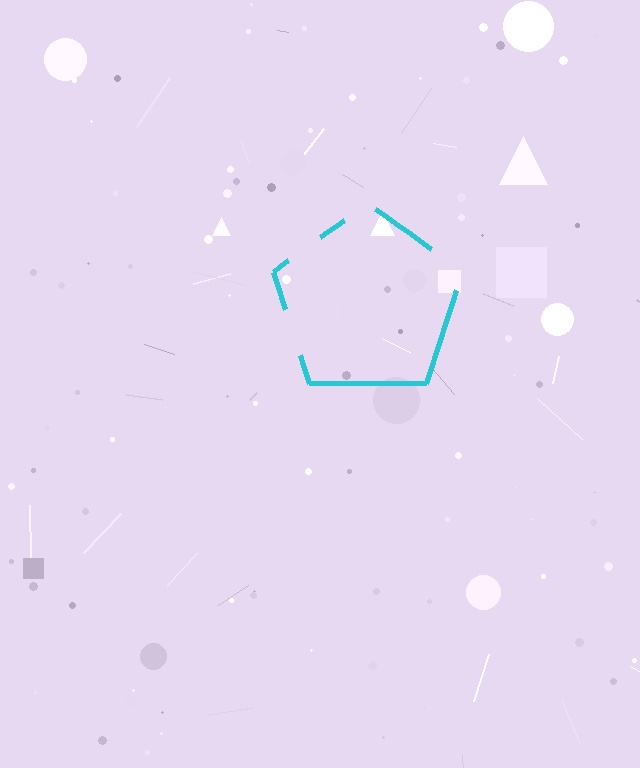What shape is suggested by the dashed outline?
The dashed outline suggests a pentagon.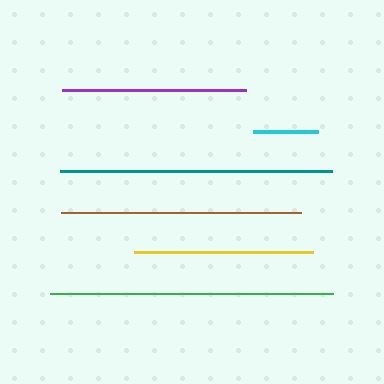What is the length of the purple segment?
The purple segment is approximately 184 pixels long.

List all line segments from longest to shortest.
From longest to shortest: green, teal, brown, purple, yellow, cyan.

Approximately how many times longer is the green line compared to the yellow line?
The green line is approximately 1.6 times the length of the yellow line.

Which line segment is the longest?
The green line is the longest at approximately 284 pixels.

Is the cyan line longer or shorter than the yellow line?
The yellow line is longer than the cyan line.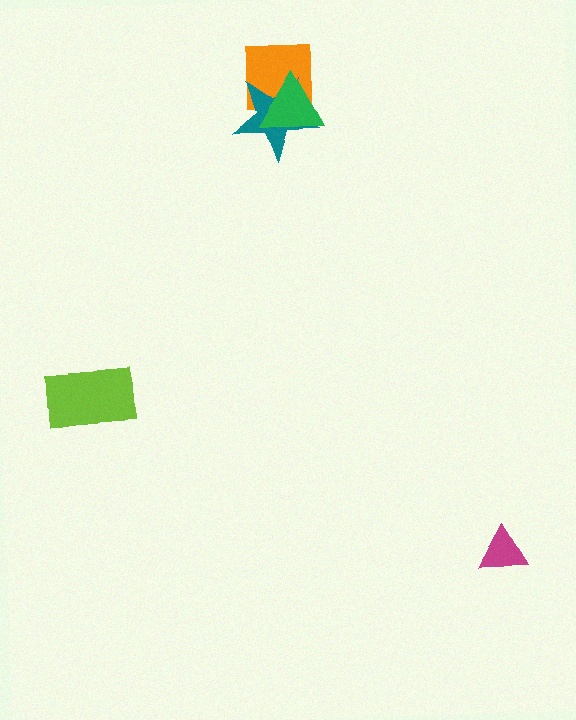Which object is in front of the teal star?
The green triangle is in front of the teal star.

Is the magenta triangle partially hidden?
No, no other shape covers it.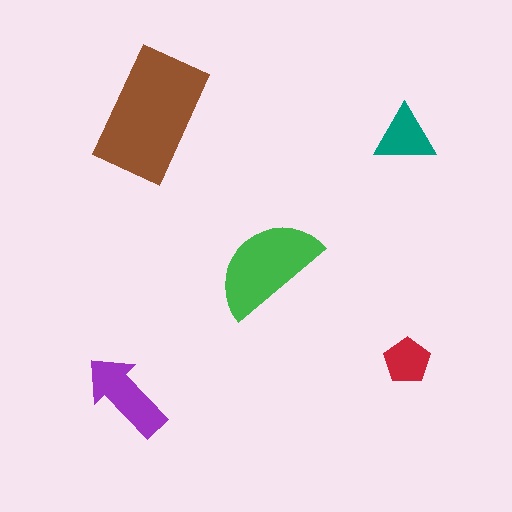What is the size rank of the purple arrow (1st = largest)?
3rd.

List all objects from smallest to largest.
The red pentagon, the teal triangle, the purple arrow, the green semicircle, the brown rectangle.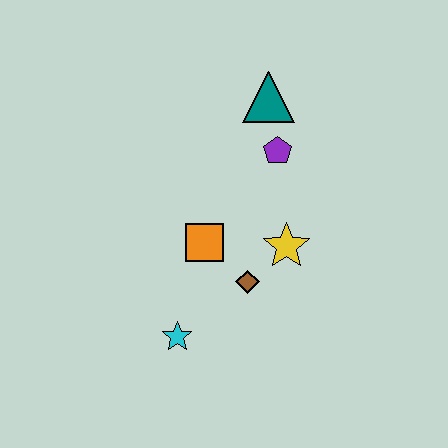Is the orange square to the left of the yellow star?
Yes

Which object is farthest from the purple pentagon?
The cyan star is farthest from the purple pentagon.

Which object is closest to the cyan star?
The brown diamond is closest to the cyan star.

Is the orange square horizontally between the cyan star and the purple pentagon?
Yes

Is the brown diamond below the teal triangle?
Yes